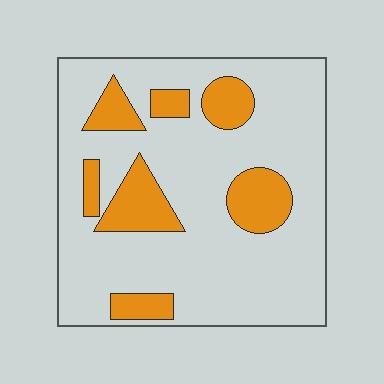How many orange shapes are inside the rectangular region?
7.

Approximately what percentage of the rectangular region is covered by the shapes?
Approximately 20%.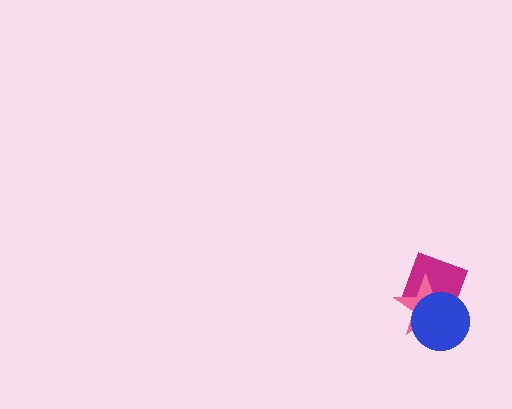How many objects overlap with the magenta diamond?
2 objects overlap with the magenta diamond.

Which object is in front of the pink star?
The blue circle is in front of the pink star.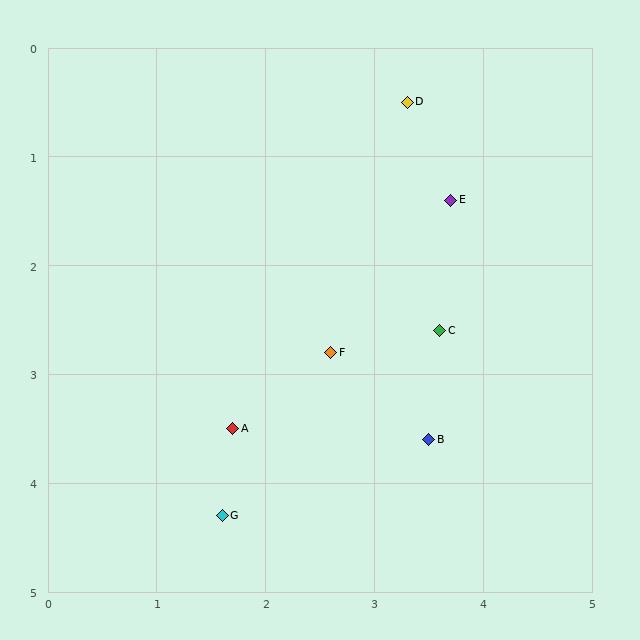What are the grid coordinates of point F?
Point F is at approximately (2.6, 2.8).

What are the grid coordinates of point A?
Point A is at approximately (1.7, 3.5).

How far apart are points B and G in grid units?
Points B and G are about 2.0 grid units apart.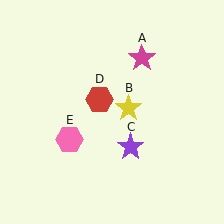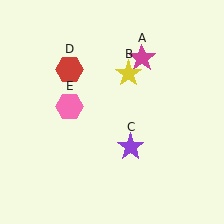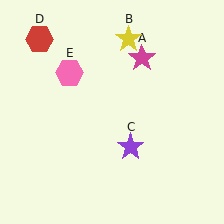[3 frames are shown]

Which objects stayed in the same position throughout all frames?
Magenta star (object A) and purple star (object C) remained stationary.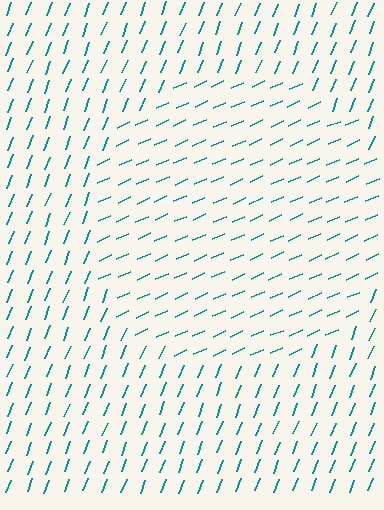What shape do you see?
I see a circle.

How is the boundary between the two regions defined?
The boundary is defined purely by a change in line orientation (approximately 45 degrees difference). All lines are the same color and thickness.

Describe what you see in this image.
The image is filled with small teal line segments. A circle region in the image has lines oriented differently from the surrounding lines, creating a visible texture boundary.